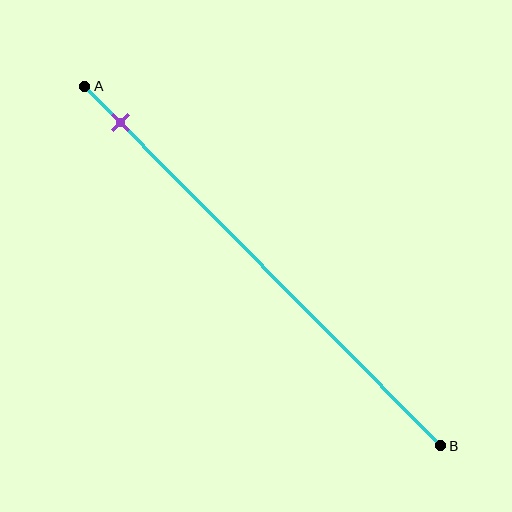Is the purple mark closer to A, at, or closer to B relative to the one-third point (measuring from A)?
The purple mark is closer to point A than the one-third point of segment AB.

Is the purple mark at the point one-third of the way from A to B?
No, the mark is at about 10% from A, not at the 33% one-third point.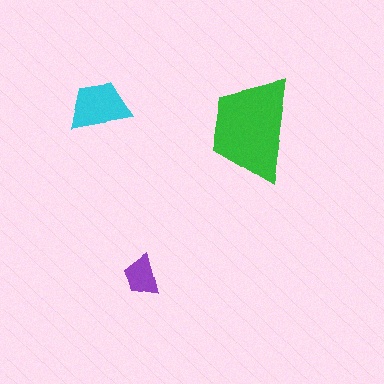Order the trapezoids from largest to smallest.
the green one, the cyan one, the purple one.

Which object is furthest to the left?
The cyan trapezoid is leftmost.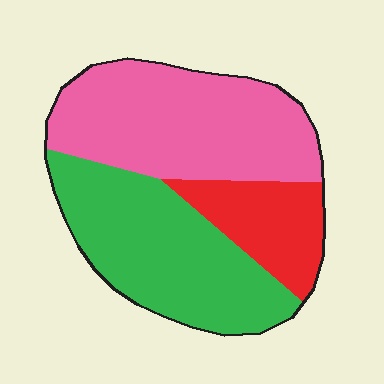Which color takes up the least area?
Red, at roughly 20%.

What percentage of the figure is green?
Green takes up between a quarter and a half of the figure.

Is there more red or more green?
Green.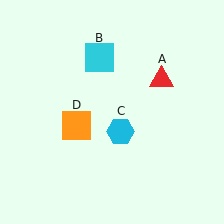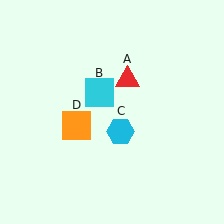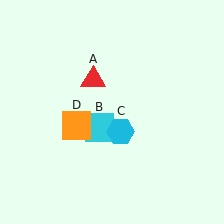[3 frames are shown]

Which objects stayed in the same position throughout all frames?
Cyan hexagon (object C) and orange square (object D) remained stationary.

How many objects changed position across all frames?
2 objects changed position: red triangle (object A), cyan square (object B).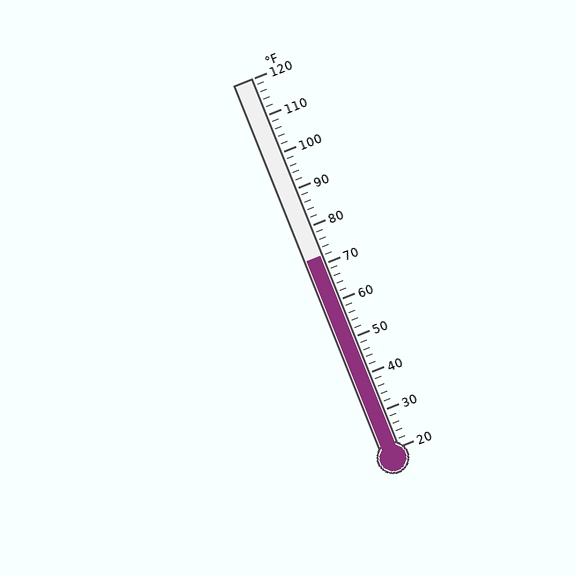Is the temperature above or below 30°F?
The temperature is above 30°F.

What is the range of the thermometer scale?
The thermometer scale ranges from 20°F to 120°F.